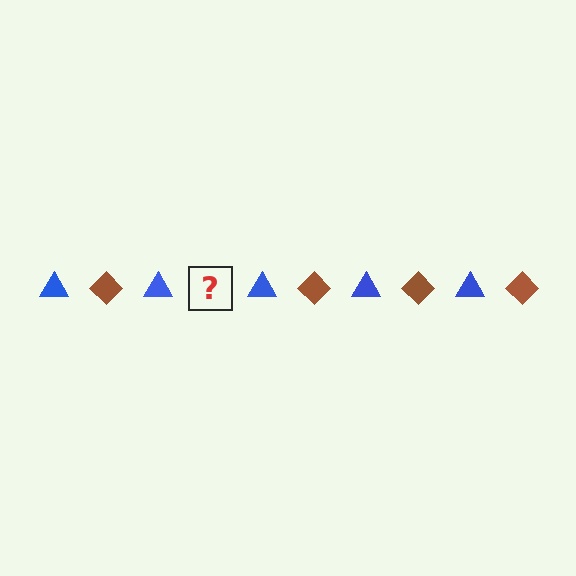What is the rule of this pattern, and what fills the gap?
The rule is that the pattern alternates between blue triangle and brown diamond. The gap should be filled with a brown diamond.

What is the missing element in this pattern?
The missing element is a brown diamond.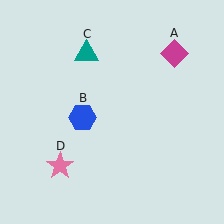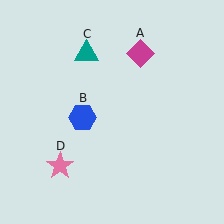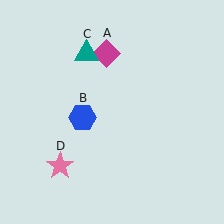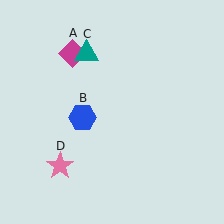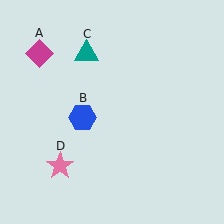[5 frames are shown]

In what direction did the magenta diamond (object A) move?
The magenta diamond (object A) moved left.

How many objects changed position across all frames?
1 object changed position: magenta diamond (object A).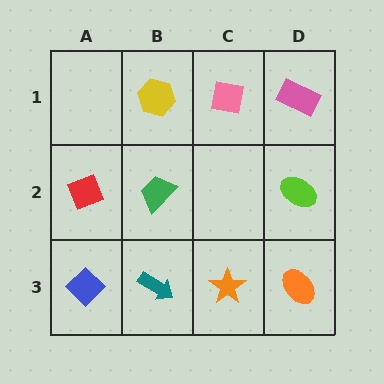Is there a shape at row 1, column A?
No, that cell is empty.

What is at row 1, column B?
A yellow hexagon.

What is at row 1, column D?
A pink rectangle.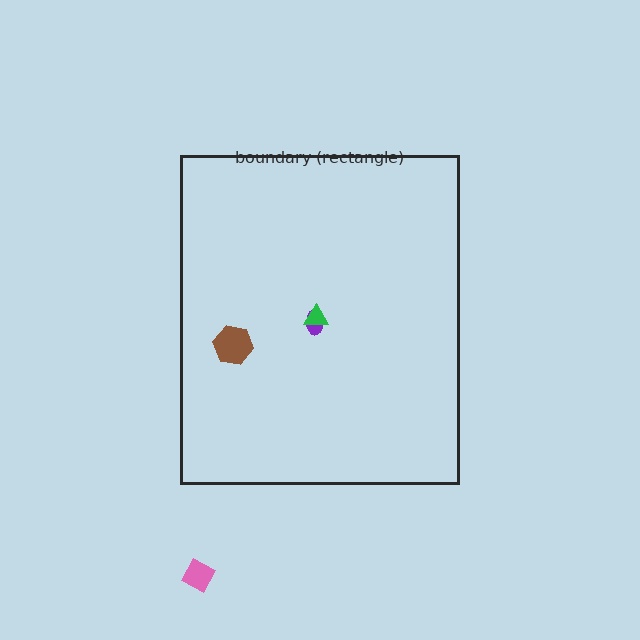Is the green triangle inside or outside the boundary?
Inside.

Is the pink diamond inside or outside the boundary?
Outside.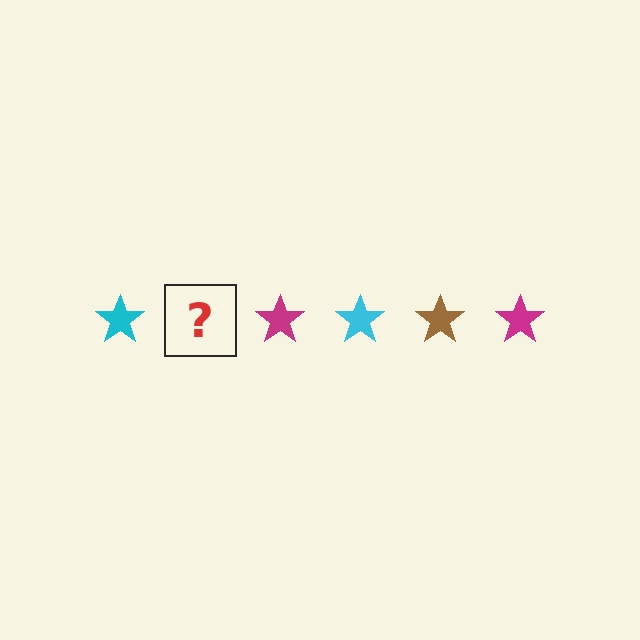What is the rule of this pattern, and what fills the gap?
The rule is that the pattern cycles through cyan, brown, magenta stars. The gap should be filled with a brown star.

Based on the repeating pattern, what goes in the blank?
The blank should be a brown star.